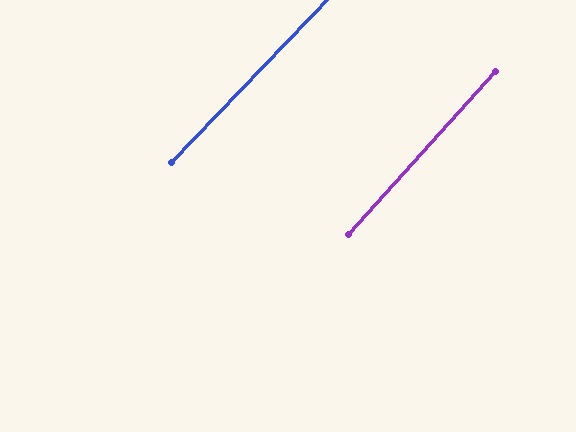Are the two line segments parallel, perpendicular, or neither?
Parallel — their directions differ by only 1.6°.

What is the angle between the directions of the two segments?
Approximately 2 degrees.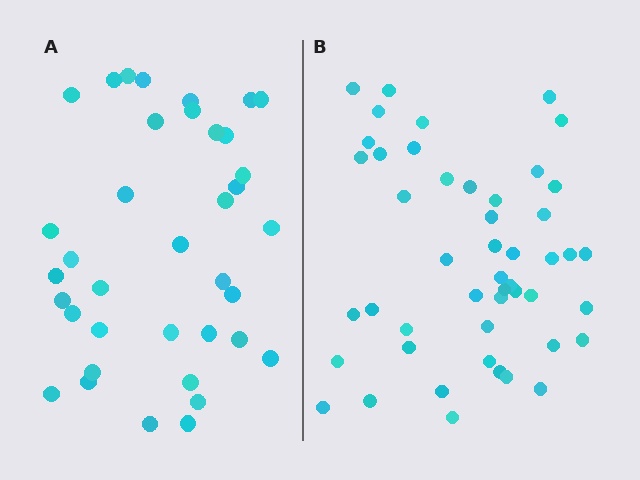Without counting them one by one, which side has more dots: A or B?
Region B (the right region) has more dots.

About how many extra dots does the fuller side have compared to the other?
Region B has roughly 12 or so more dots than region A.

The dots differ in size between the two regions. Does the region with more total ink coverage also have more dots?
No. Region A has more total ink coverage because its dots are larger, but region B actually contains more individual dots. Total area can be misleading — the number of items is what matters here.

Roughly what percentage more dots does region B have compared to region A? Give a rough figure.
About 30% more.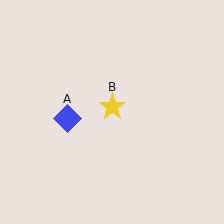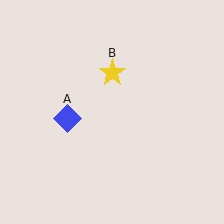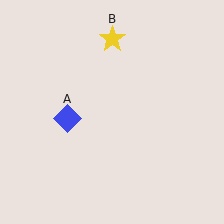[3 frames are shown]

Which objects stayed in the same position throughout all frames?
Blue diamond (object A) remained stationary.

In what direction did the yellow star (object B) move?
The yellow star (object B) moved up.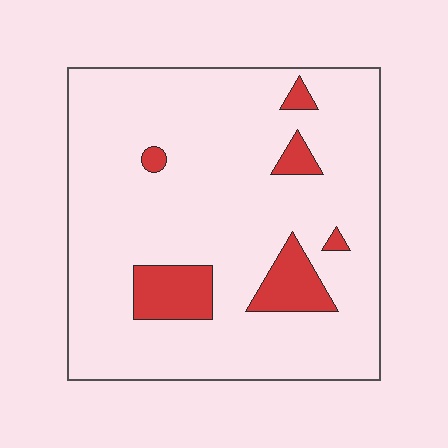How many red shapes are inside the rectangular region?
6.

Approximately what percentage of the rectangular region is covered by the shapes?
Approximately 10%.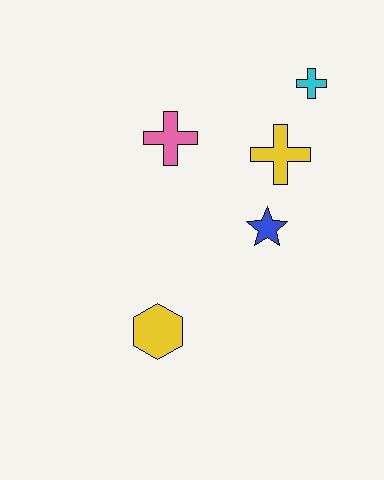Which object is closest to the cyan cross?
The yellow cross is closest to the cyan cross.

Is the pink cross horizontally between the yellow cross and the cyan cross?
No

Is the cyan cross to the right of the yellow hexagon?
Yes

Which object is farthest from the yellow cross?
The yellow hexagon is farthest from the yellow cross.